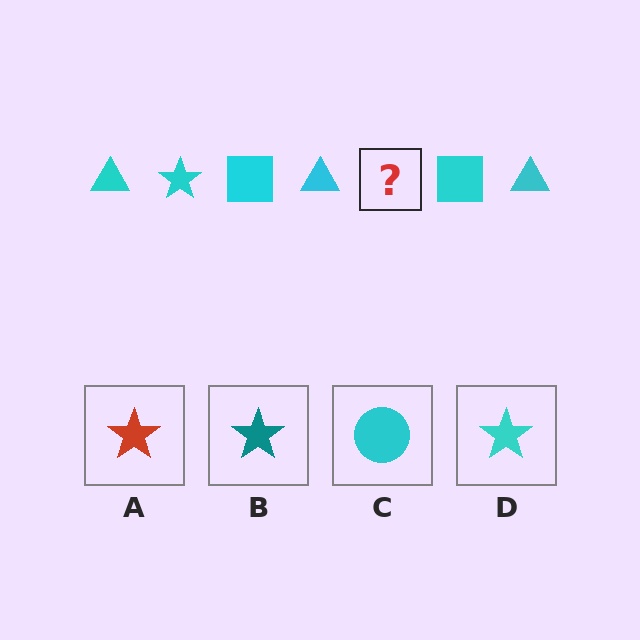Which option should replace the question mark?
Option D.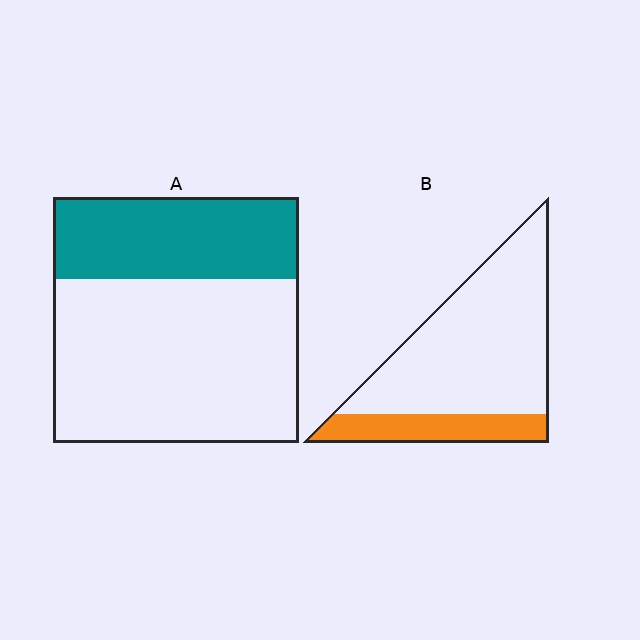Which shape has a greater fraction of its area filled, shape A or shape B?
Shape A.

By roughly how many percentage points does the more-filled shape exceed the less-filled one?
By roughly 10 percentage points (A over B).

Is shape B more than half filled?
No.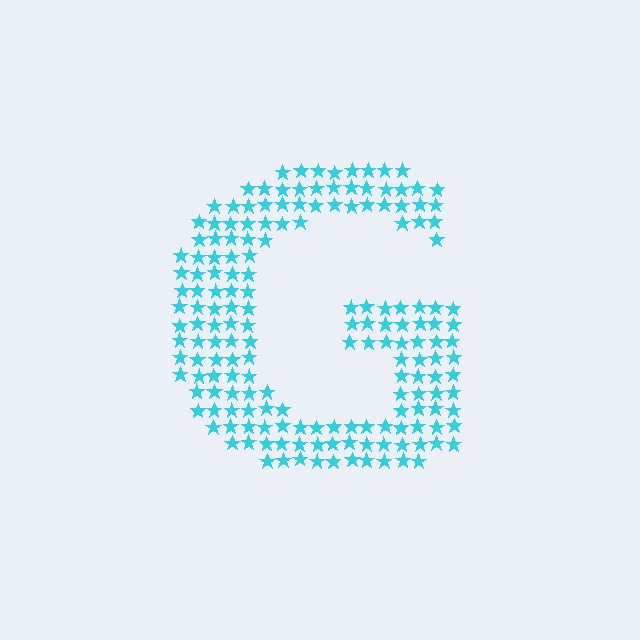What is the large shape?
The large shape is the letter G.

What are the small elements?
The small elements are stars.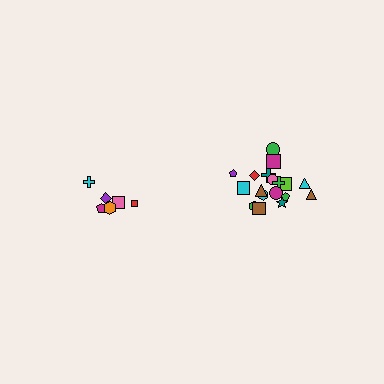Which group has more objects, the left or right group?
The right group.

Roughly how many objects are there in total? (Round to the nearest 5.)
Roughly 25 objects in total.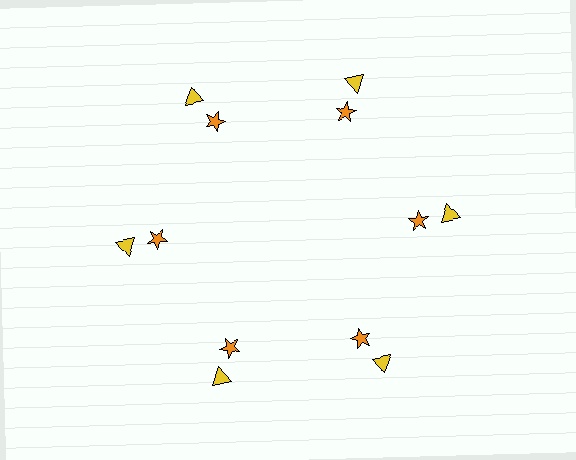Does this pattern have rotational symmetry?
Yes, this pattern has 6-fold rotational symmetry. It looks the same after rotating 60 degrees around the center.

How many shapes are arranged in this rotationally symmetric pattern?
There are 12 shapes, arranged in 6 groups of 2.